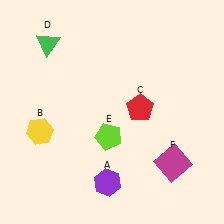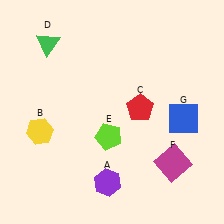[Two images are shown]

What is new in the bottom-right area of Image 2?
A blue square (G) was added in the bottom-right area of Image 2.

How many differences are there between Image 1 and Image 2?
There is 1 difference between the two images.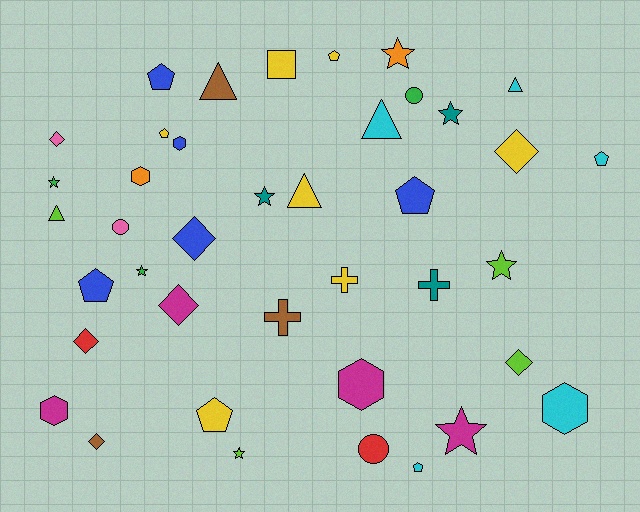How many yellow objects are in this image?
There are 7 yellow objects.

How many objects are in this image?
There are 40 objects.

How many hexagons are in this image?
There are 5 hexagons.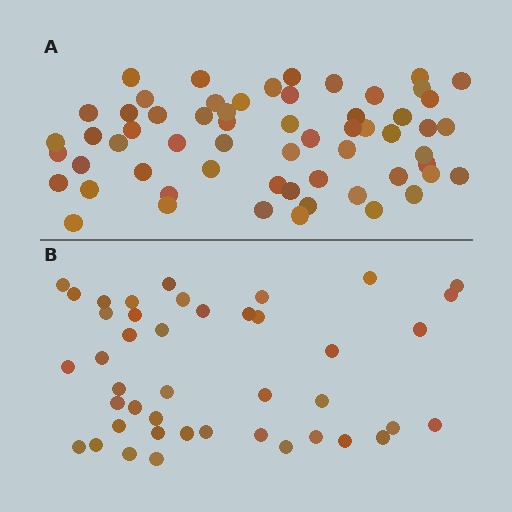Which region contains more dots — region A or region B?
Region A (the top region) has more dots.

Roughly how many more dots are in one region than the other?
Region A has approximately 15 more dots than region B.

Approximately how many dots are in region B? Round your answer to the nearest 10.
About 40 dots. (The exact count is 43, which rounds to 40.)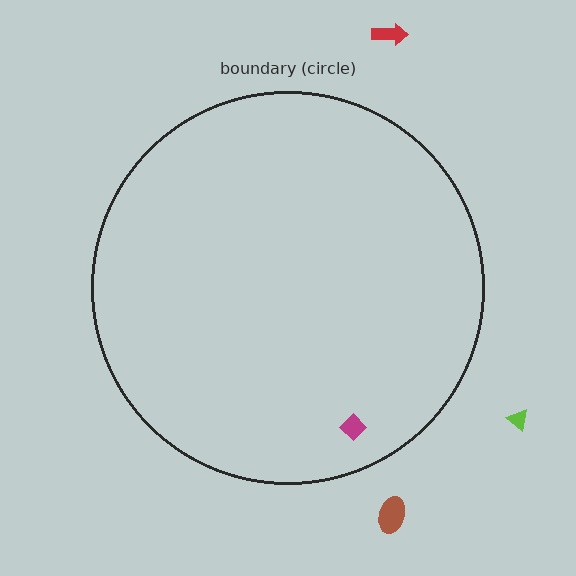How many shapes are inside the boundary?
1 inside, 3 outside.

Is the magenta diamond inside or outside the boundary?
Inside.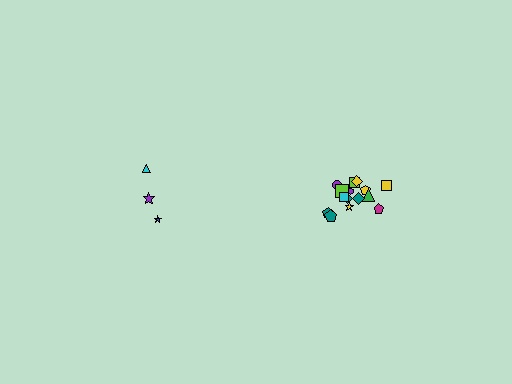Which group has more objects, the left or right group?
The right group.